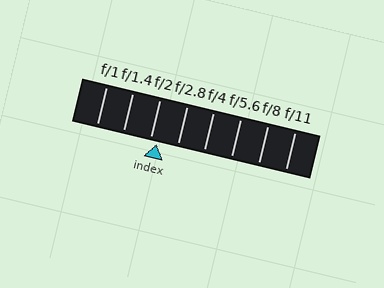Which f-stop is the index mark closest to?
The index mark is closest to f/2.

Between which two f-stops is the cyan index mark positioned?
The index mark is between f/2 and f/2.8.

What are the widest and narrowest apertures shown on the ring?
The widest aperture shown is f/1 and the narrowest is f/11.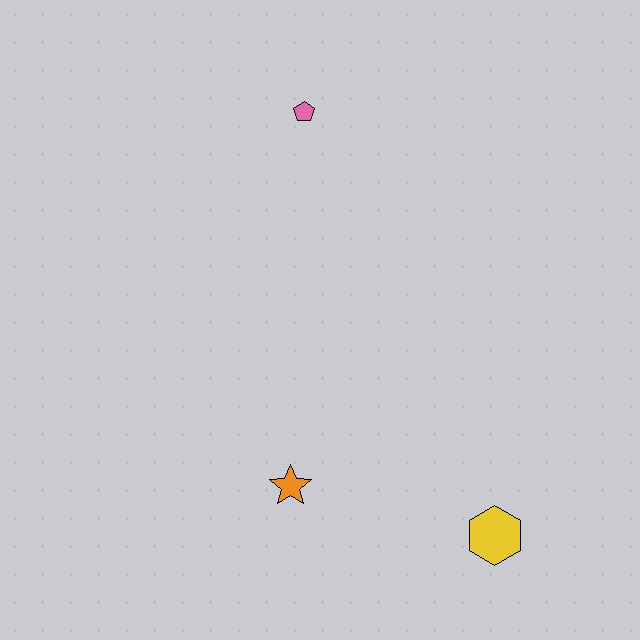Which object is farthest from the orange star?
The pink pentagon is farthest from the orange star.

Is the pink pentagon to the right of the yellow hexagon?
No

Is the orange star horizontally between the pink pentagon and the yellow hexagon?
No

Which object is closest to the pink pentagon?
The orange star is closest to the pink pentagon.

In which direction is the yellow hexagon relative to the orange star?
The yellow hexagon is to the right of the orange star.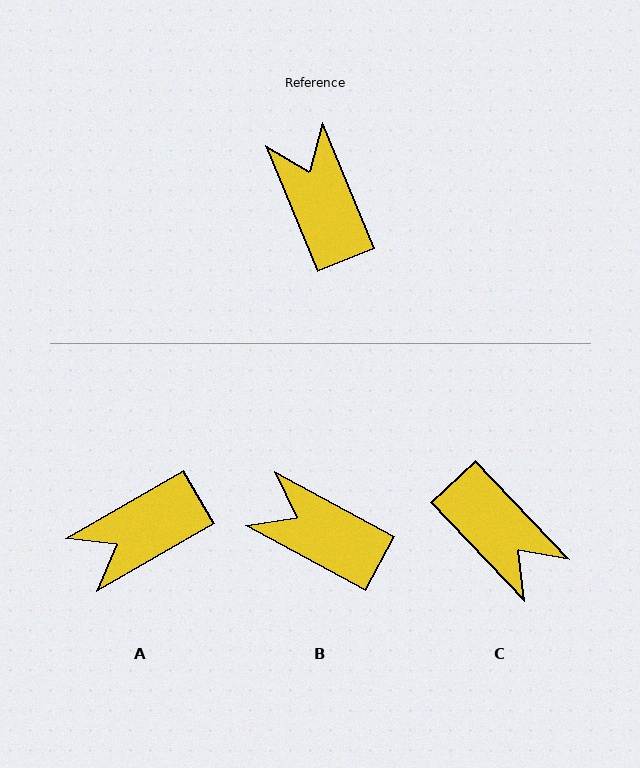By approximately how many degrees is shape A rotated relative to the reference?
Approximately 97 degrees counter-clockwise.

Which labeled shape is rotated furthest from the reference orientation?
C, about 159 degrees away.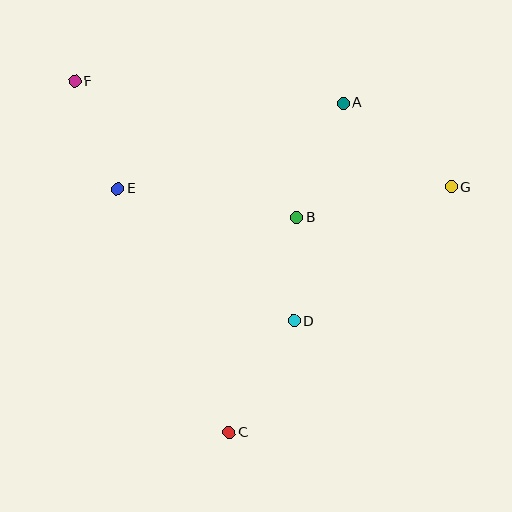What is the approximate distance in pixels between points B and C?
The distance between B and C is approximately 225 pixels.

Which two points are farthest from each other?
Points F and G are farthest from each other.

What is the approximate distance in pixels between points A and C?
The distance between A and C is approximately 349 pixels.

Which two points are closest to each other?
Points B and D are closest to each other.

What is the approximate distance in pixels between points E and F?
The distance between E and F is approximately 116 pixels.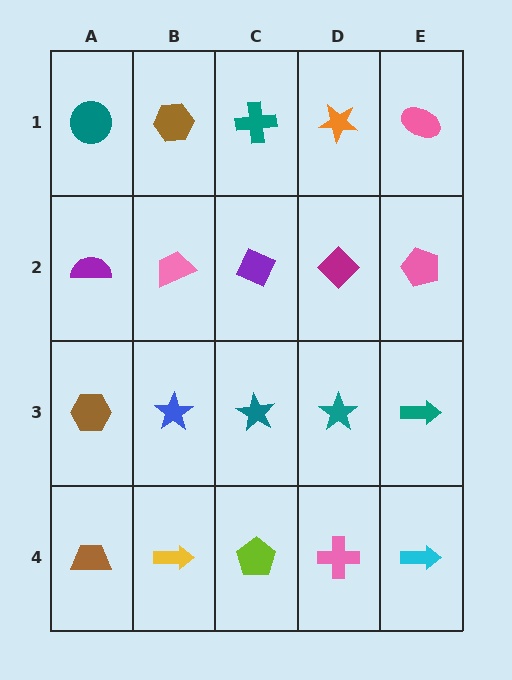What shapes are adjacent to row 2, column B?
A brown hexagon (row 1, column B), a blue star (row 3, column B), a purple semicircle (row 2, column A), a purple diamond (row 2, column C).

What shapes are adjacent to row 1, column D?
A magenta diamond (row 2, column D), a teal cross (row 1, column C), a pink ellipse (row 1, column E).